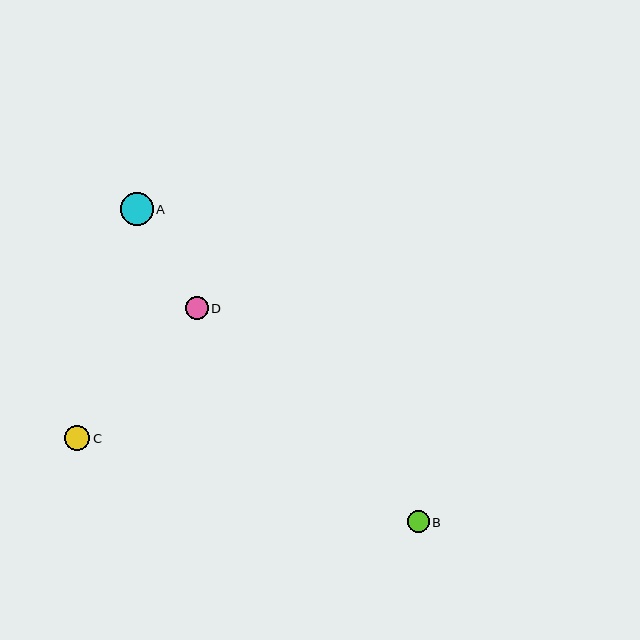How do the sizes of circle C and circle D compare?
Circle C and circle D are approximately the same size.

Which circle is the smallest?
Circle B is the smallest with a size of approximately 22 pixels.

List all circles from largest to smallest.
From largest to smallest: A, C, D, B.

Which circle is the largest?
Circle A is the largest with a size of approximately 33 pixels.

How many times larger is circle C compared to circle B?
Circle C is approximately 1.2 times the size of circle B.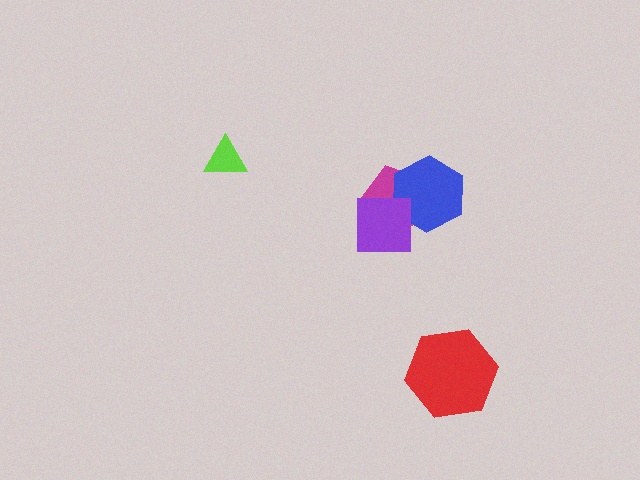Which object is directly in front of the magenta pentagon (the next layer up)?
The blue hexagon is directly in front of the magenta pentagon.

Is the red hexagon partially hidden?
No, no other shape covers it.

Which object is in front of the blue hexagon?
The purple square is in front of the blue hexagon.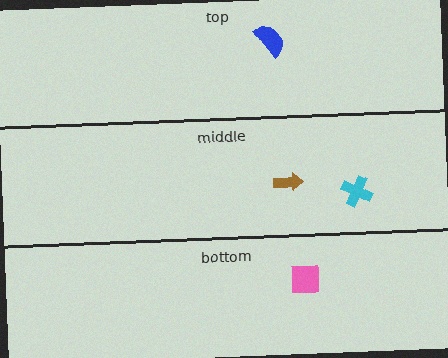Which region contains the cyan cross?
The middle region.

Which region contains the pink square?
The bottom region.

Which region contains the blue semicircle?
The top region.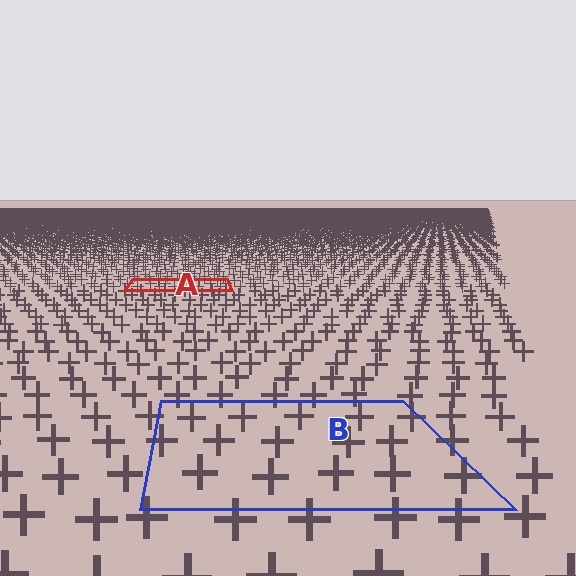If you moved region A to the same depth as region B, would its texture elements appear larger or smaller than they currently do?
They would appear larger. At a closer depth, the same texture elements are projected at a bigger on-screen size.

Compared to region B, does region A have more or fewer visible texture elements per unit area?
Region A has more texture elements per unit area — they are packed more densely because it is farther away.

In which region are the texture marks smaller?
The texture marks are smaller in region A, because it is farther away.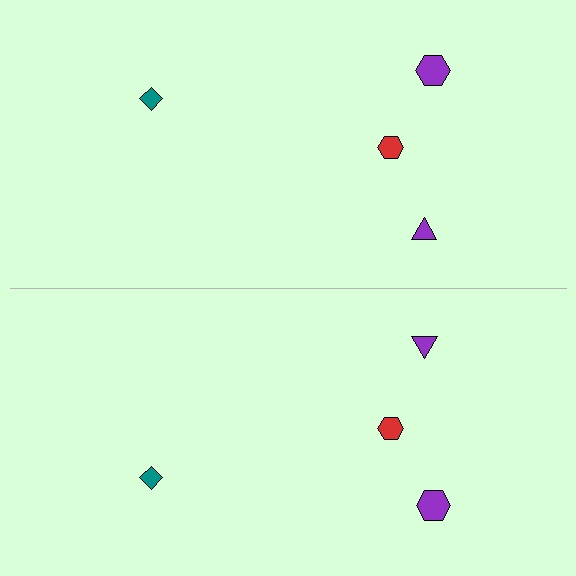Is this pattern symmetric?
Yes, this pattern has bilateral (reflection) symmetry.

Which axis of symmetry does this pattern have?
The pattern has a horizontal axis of symmetry running through the center of the image.